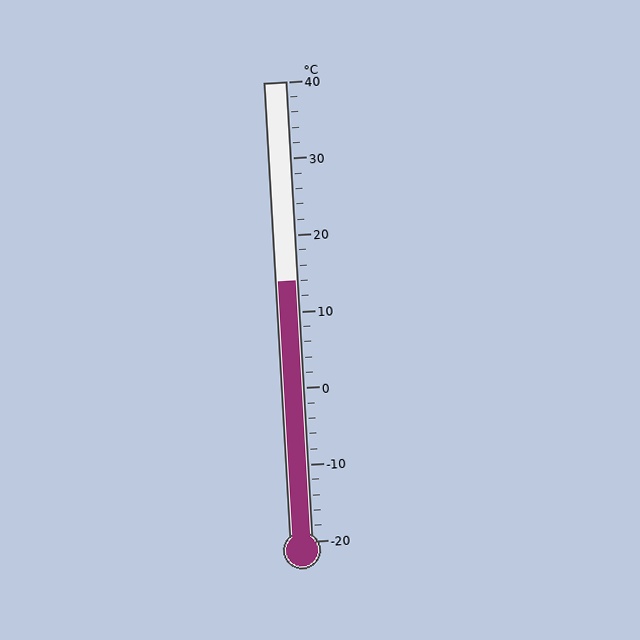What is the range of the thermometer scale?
The thermometer scale ranges from -20°C to 40°C.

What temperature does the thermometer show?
The thermometer shows approximately 14°C.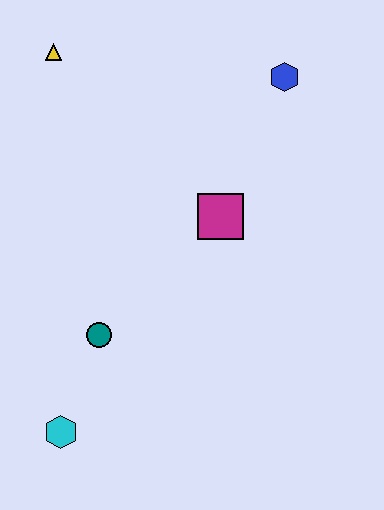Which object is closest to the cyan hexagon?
The teal circle is closest to the cyan hexagon.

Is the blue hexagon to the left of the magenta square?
No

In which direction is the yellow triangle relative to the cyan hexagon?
The yellow triangle is above the cyan hexagon.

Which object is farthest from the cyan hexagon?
The blue hexagon is farthest from the cyan hexagon.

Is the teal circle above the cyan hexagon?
Yes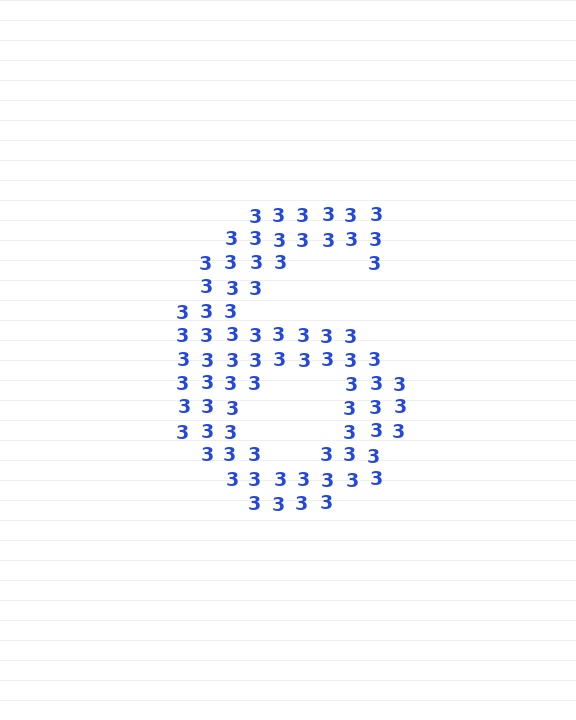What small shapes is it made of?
It is made of small digit 3's.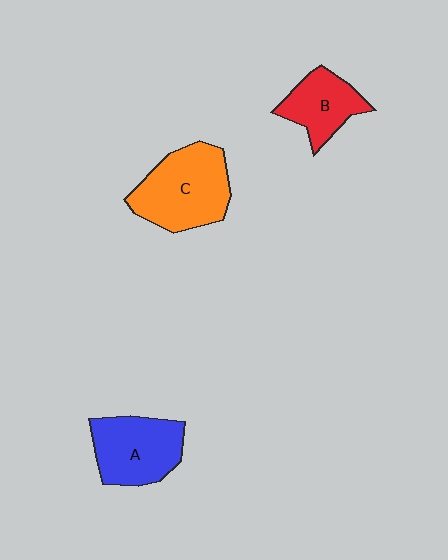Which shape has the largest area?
Shape C (orange).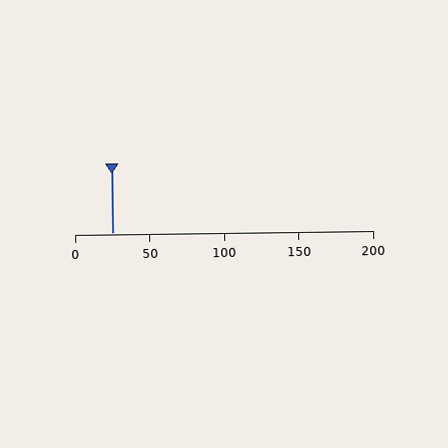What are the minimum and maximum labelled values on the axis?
The axis runs from 0 to 200.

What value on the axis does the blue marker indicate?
The marker indicates approximately 25.